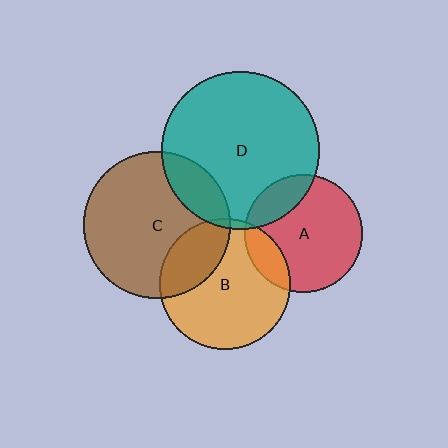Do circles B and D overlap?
Yes.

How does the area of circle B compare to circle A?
Approximately 1.2 times.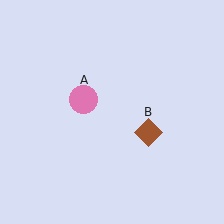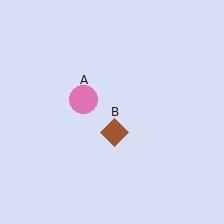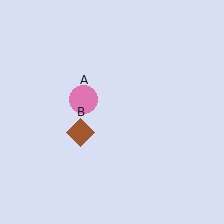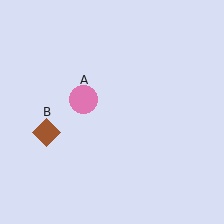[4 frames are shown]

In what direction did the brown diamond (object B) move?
The brown diamond (object B) moved left.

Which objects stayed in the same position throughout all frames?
Pink circle (object A) remained stationary.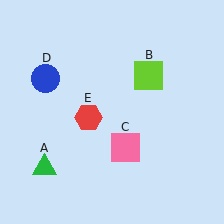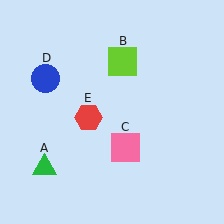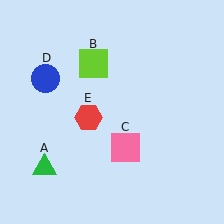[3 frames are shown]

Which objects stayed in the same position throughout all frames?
Green triangle (object A) and pink square (object C) and blue circle (object D) and red hexagon (object E) remained stationary.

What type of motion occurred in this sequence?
The lime square (object B) rotated counterclockwise around the center of the scene.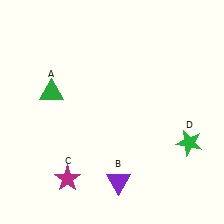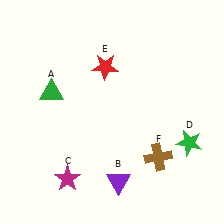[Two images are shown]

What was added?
A red star (E), a brown cross (F) were added in Image 2.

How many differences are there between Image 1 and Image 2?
There are 2 differences between the two images.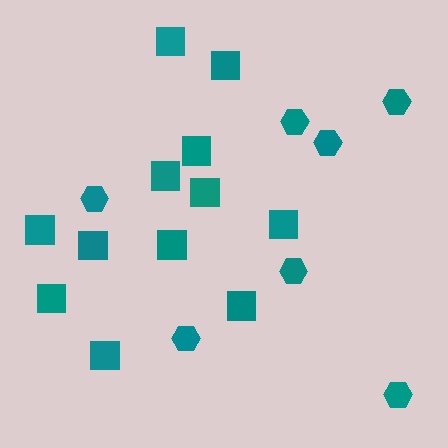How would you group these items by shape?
There are 2 groups: one group of hexagons (7) and one group of squares (12).